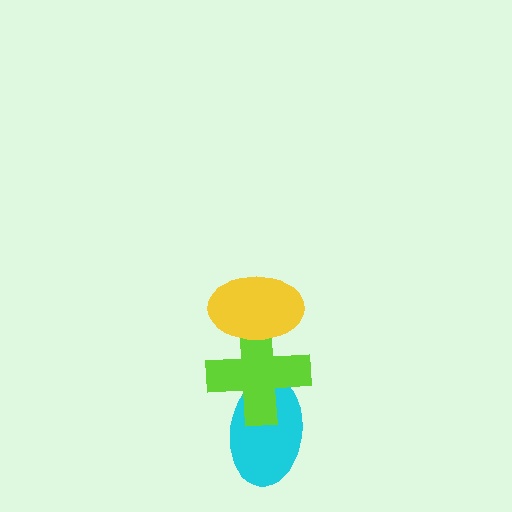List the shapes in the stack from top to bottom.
From top to bottom: the yellow ellipse, the lime cross, the cyan ellipse.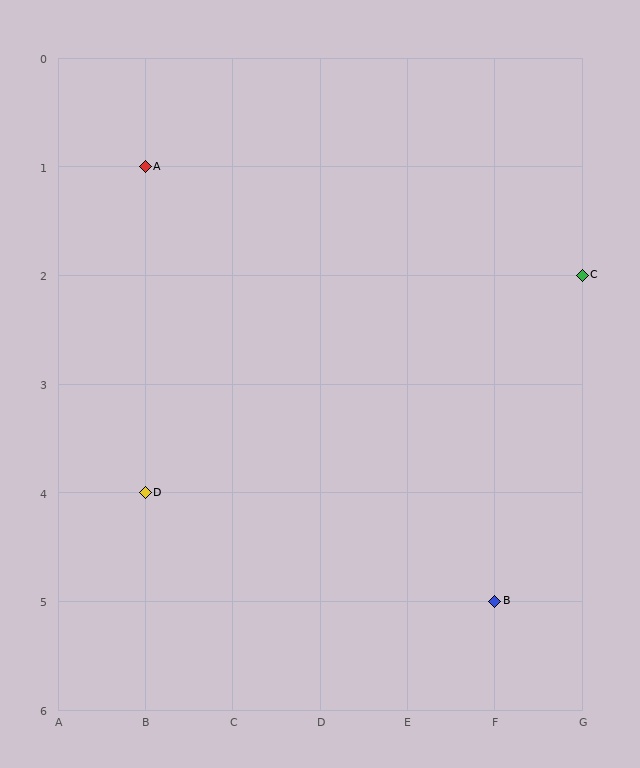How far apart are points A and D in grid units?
Points A and D are 3 rows apart.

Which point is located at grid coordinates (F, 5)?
Point B is at (F, 5).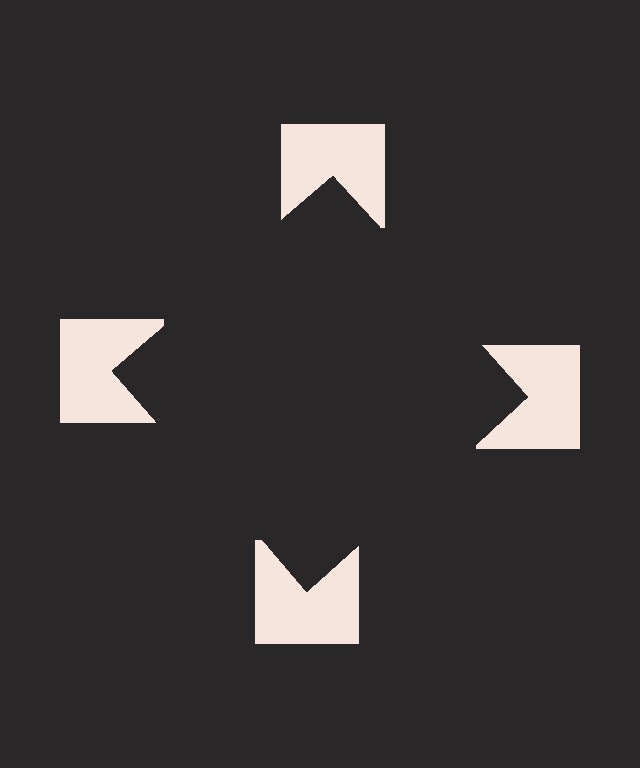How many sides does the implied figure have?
4 sides.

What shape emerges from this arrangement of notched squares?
An illusory square — its edges are inferred from the aligned wedge cuts in the notched squares, not physically drawn.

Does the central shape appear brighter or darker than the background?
It typically appears slightly darker than the background, even though no actual brightness change is drawn.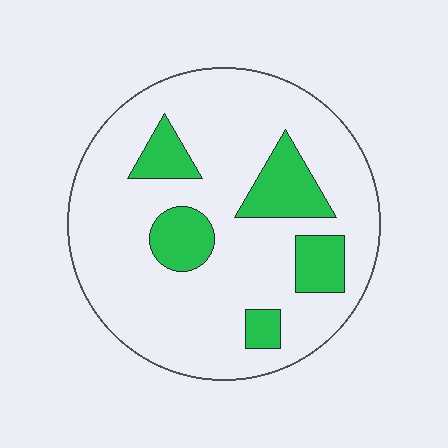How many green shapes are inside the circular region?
5.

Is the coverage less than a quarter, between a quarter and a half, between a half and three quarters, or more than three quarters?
Less than a quarter.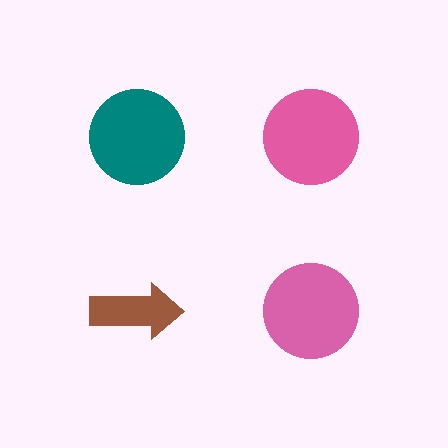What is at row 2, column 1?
A brown arrow.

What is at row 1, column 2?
A pink circle.